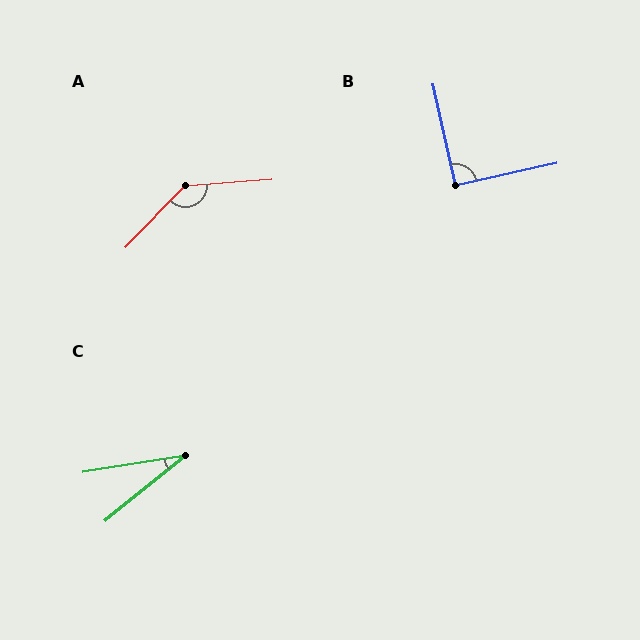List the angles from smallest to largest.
C (30°), B (90°), A (139°).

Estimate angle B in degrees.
Approximately 90 degrees.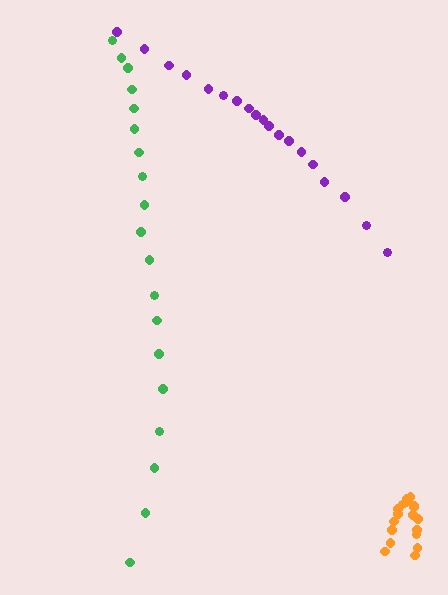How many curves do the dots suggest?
There are 3 distinct paths.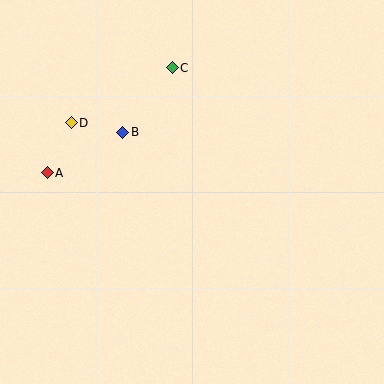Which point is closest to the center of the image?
Point B at (123, 132) is closest to the center.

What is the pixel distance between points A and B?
The distance between A and B is 86 pixels.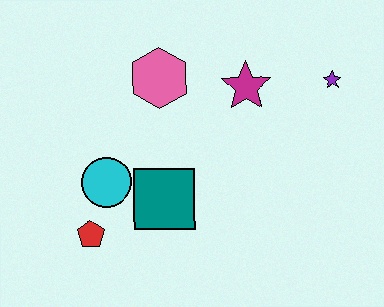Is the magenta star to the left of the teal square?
No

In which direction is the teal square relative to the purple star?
The teal square is to the left of the purple star.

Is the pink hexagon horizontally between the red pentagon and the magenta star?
Yes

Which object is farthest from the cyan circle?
The purple star is farthest from the cyan circle.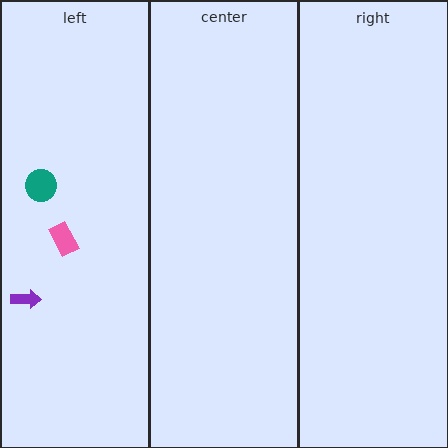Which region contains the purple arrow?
The left region.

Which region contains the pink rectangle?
The left region.